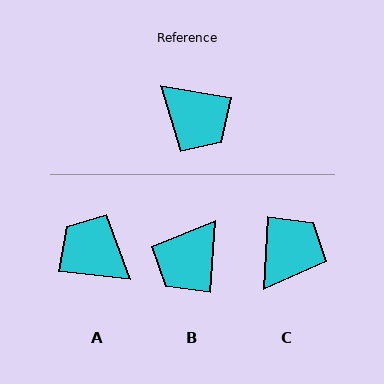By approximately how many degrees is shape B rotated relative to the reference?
Approximately 85 degrees clockwise.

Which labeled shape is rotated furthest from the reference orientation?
A, about 177 degrees away.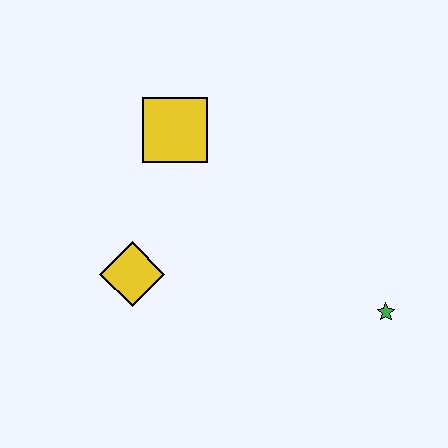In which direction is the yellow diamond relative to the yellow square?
The yellow diamond is below the yellow square.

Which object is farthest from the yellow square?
The green star is farthest from the yellow square.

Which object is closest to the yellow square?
The yellow diamond is closest to the yellow square.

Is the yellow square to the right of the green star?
No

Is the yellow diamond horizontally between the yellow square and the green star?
No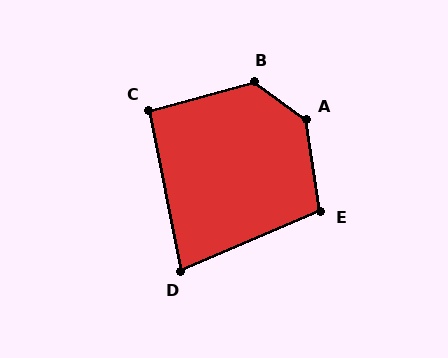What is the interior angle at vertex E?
Approximately 105 degrees (obtuse).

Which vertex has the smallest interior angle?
D, at approximately 78 degrees.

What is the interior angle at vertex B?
Approximately 129 degrees (obtuse).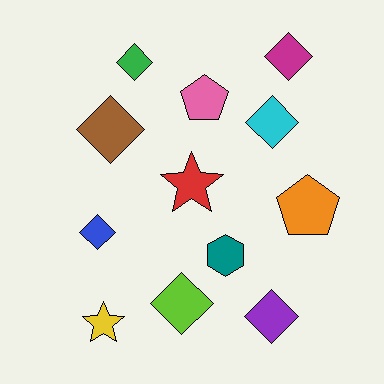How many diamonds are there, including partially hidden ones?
There are 7 diamonds.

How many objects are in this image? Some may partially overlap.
There are 12 objects.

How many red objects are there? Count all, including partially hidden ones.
There is 1 red object.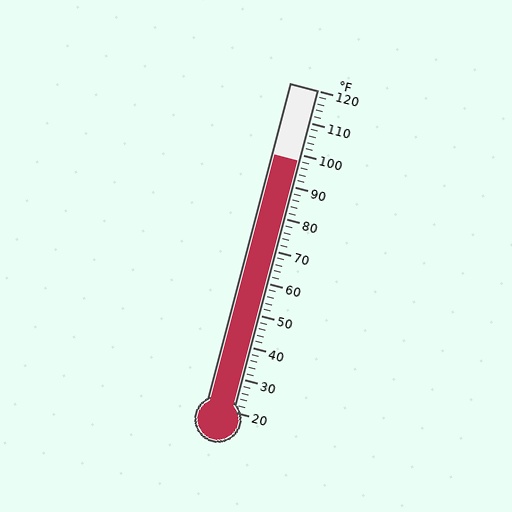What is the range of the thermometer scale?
The thermometer scale ranges from 20°F to 120°F.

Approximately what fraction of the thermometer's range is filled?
The thermometer is filled to approximately 80% of its range.